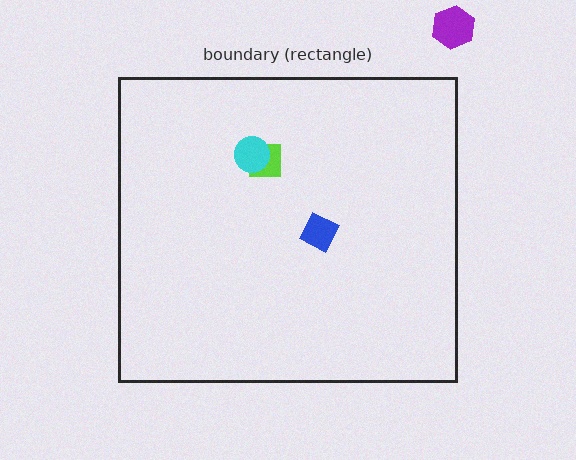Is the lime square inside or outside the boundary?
Inside.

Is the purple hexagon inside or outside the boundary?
Outside.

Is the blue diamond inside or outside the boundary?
Inside.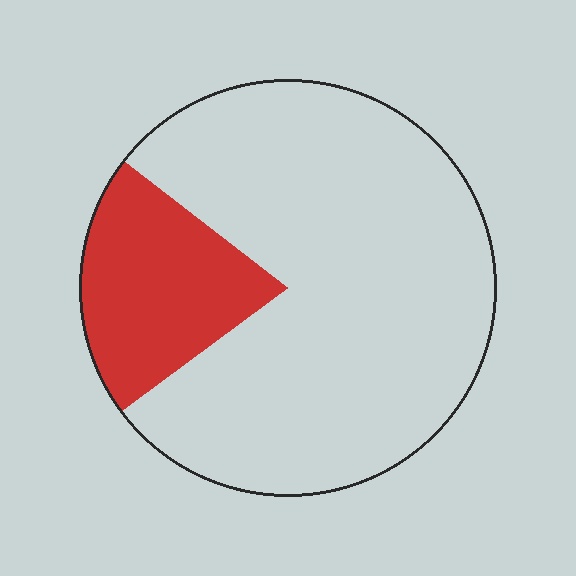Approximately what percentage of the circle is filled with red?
Approximately 20%.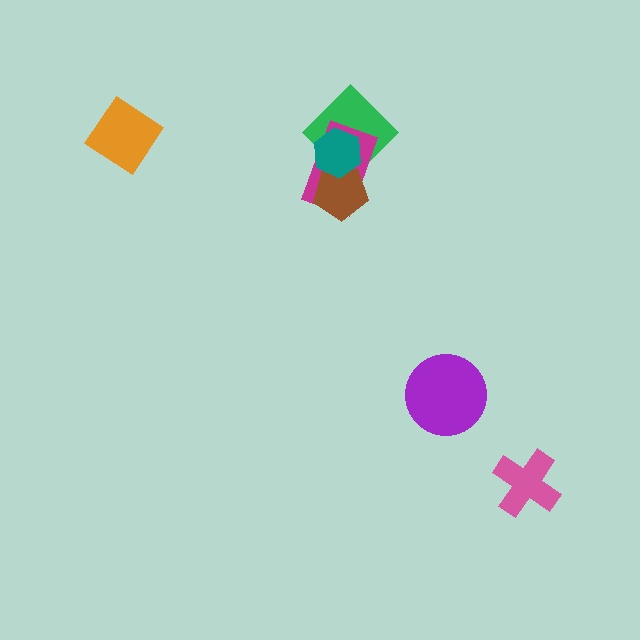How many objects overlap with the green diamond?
3 objects overlap with the green diamond.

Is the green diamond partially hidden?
Yes, it is partially covered by another shape.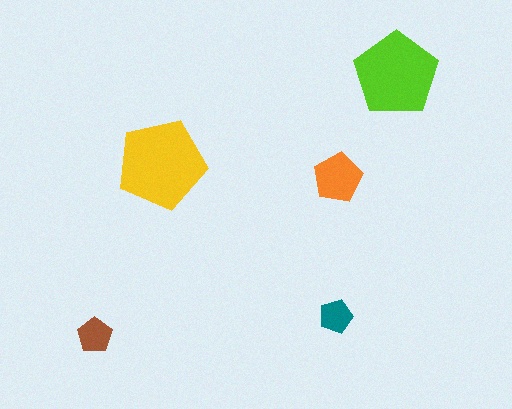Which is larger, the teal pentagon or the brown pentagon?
The brown one.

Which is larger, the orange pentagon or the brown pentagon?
The orange one.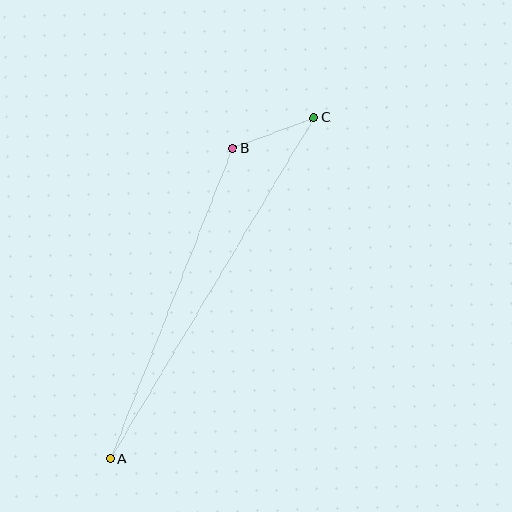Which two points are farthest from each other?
Points A and C are farthest from each other.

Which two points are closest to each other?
Points B and C are closest to each other.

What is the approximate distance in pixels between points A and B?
The distance between A and B is approximately 334 pixels.